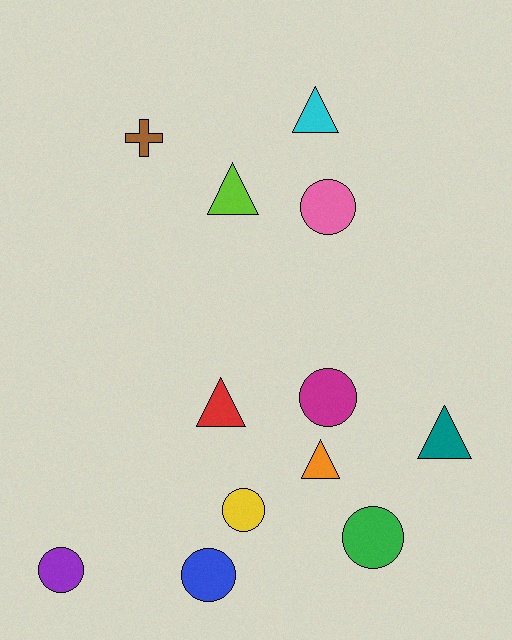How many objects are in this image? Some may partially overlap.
There are 12 objects.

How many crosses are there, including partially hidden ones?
There is 1 cross.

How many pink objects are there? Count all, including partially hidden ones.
There is 1 pink object.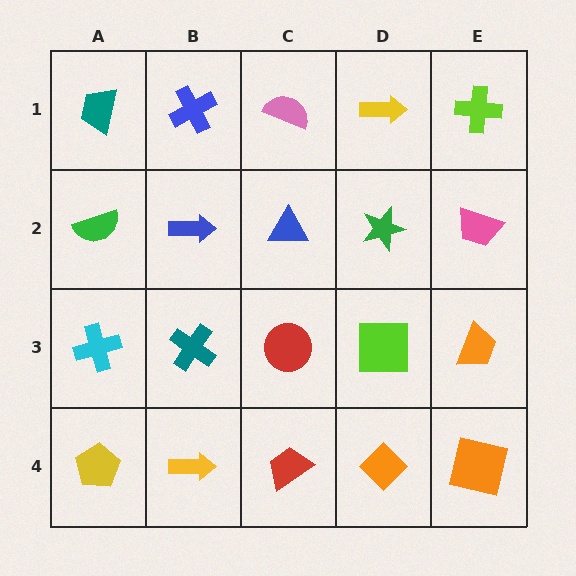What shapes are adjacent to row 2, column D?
A yellow arrow (row 1, column D), a lime square (row 3, column D), a blue triangle (row 2, column C), a pink trapezoid (row 2, column E).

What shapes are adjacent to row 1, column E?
A pink trapezoid (row 2, column E), a yellow arrow (row 1, column D).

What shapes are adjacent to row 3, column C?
A blue triangle (row 2, column C), a red trapezoid (row 4, column C), a teal cross (row 3, column B), a lime square (row 3, column D).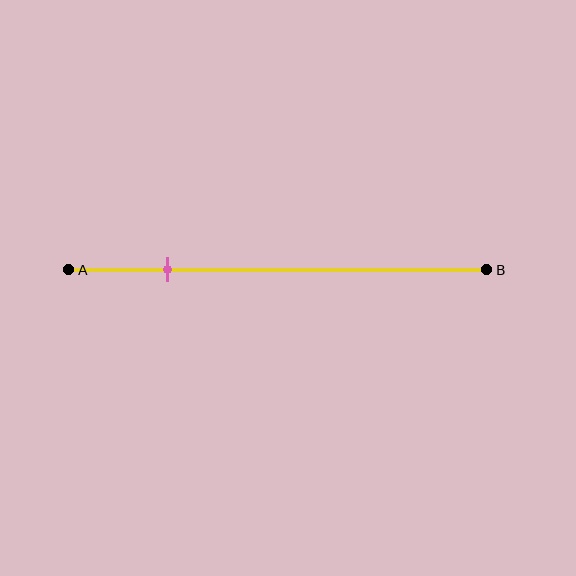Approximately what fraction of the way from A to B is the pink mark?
The pink mark is approximately 25% of the way from A to B.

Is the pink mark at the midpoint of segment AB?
No, the mark is at about 25% from A, not at the 50% midpoint.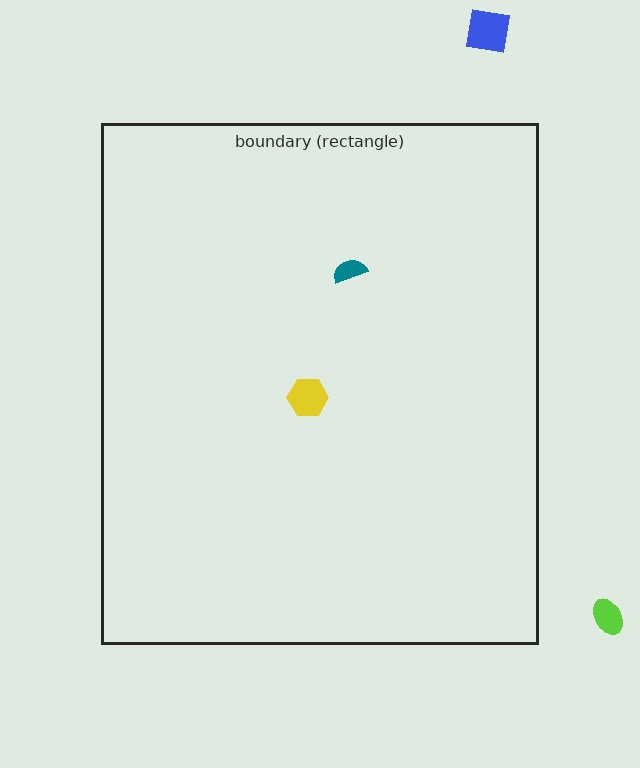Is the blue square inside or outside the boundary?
Outside.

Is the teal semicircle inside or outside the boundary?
Inside.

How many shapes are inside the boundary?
2 inside, 2 outside.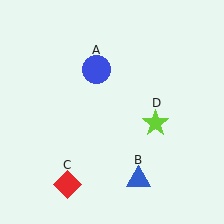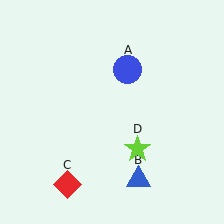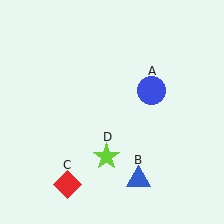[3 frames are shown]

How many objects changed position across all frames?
2 objects changed position: blue circle (object A), lime star (object D).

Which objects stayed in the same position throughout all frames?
Blue triangle (object B) and red diamond (object C) remained stationary.